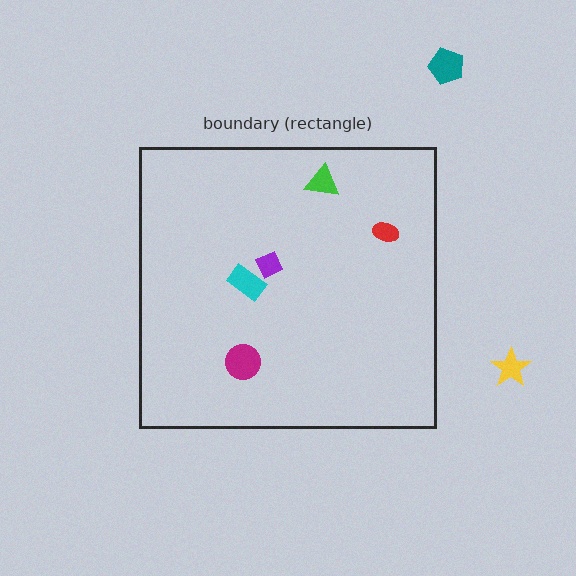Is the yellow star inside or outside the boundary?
Outside.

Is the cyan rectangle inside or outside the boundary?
Inside.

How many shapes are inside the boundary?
5 inside, 2 outside.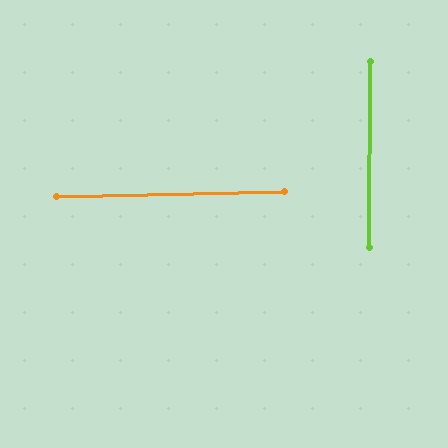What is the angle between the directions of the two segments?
Approximately 89 degrees.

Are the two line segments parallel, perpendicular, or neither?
Perpendicular — they meet at approximately 89°.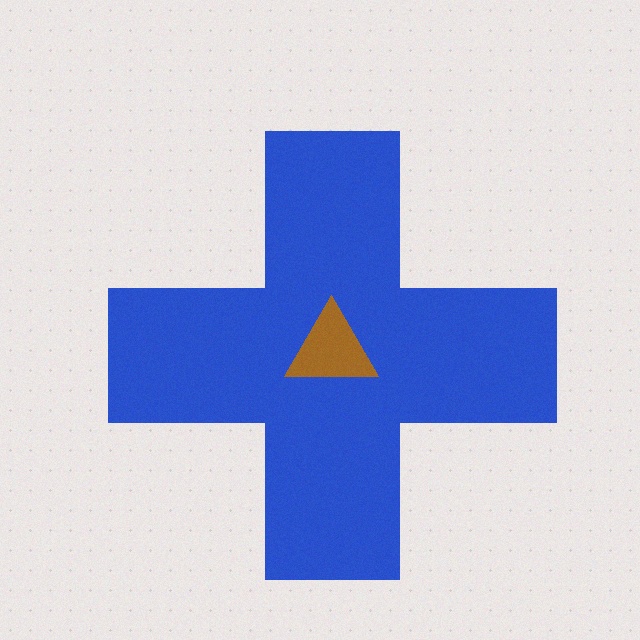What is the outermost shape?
The blue cross.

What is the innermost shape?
The brown triangle.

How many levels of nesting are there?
2.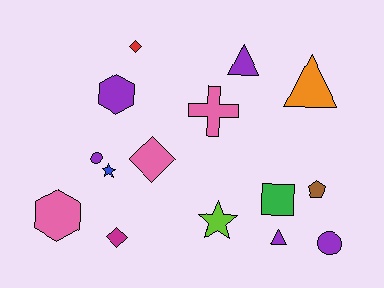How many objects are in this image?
There are 15 objects.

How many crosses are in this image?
There is 1 cross.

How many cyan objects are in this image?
There are no cyan objects.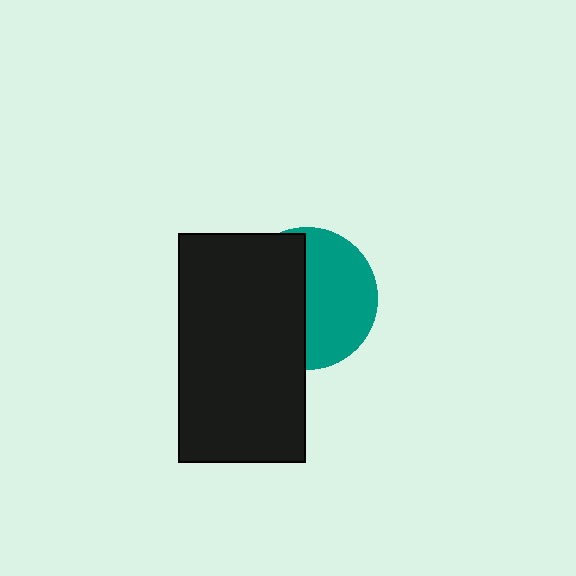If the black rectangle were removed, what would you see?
You would see the complete teal circle.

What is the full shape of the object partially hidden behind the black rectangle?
The partially hidden object is a teal circle.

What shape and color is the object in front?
The object in front is a black rectangle.